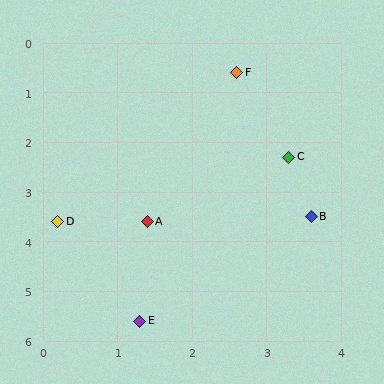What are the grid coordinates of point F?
Point F is at approximately (2.6, 0.6).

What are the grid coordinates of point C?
Point C is at approximately (3.3, 2.3).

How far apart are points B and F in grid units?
Points B and F are about 3.1 grid units apart.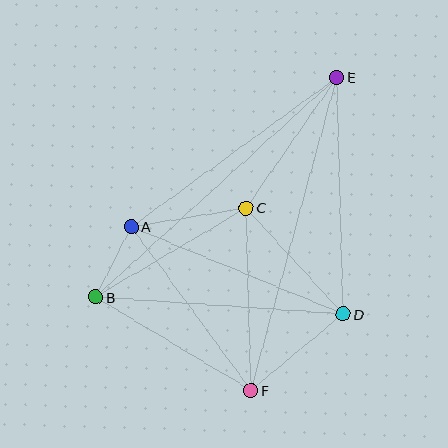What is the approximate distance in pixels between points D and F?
The distance between D and F is approximately 120 pixels.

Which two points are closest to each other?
Points A and B are closest to each other.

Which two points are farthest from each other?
Points B and E are farthest from each other.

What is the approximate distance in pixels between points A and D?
The distance between A and D is approximately 230 pixels.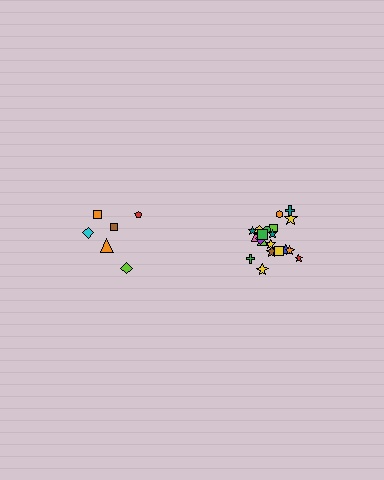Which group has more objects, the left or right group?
The right group.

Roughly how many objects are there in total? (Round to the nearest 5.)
Roughly 30 objects in total.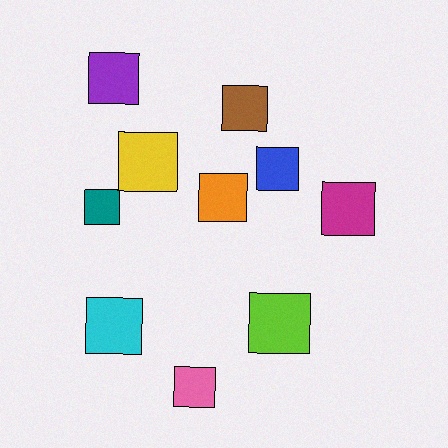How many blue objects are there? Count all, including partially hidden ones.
There is 1 blue object.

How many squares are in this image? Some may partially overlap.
There are 10 squares.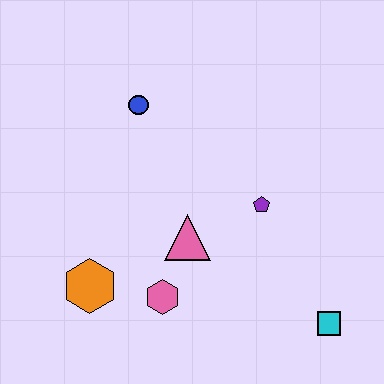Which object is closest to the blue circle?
The pink triangle is closest to the blue circle.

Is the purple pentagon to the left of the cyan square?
Yes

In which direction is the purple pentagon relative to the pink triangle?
The purple pentagon is to the right of the pink triangle.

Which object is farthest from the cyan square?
The blue circle is farthest from the cyan square.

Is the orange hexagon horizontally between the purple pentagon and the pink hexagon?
No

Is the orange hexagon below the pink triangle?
Yes